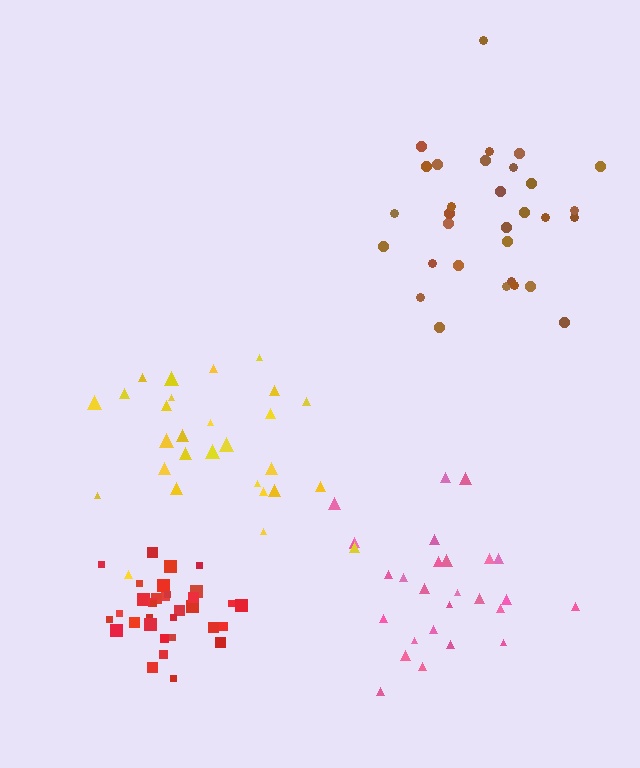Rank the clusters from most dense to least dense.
red, pink, yellow, brown.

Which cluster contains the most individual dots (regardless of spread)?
Red (33).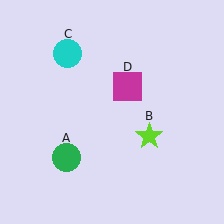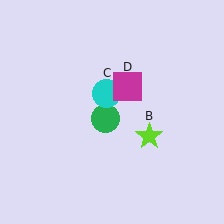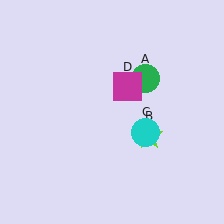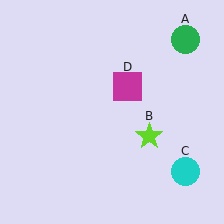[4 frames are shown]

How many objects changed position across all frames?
2 objects changed position: green circle (object A), cyan circle (object C).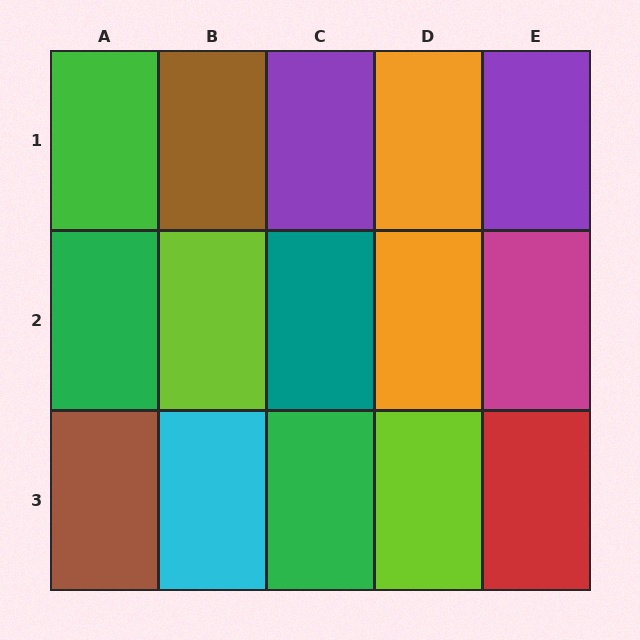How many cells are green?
3 cells are green.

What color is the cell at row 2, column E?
Magenta.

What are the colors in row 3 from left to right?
Brown, cyan, green, lime, red.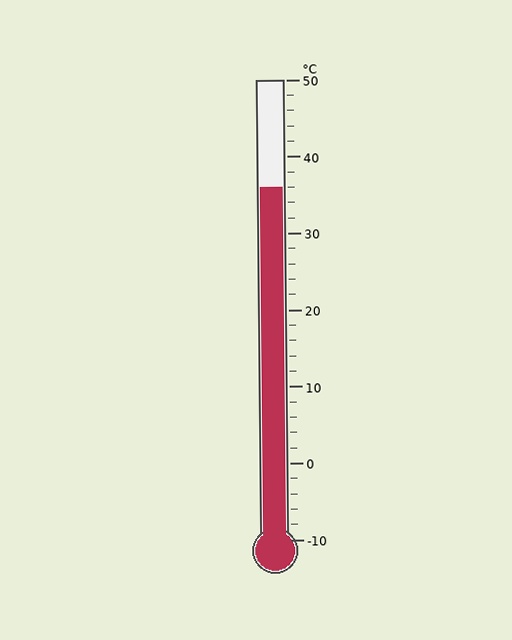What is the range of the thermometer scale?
The thermometer scale ranges from -10°C to 50°C.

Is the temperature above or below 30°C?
The temperature is above 30°C.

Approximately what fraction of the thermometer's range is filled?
The thermometer is filled to approximately 75% of its range.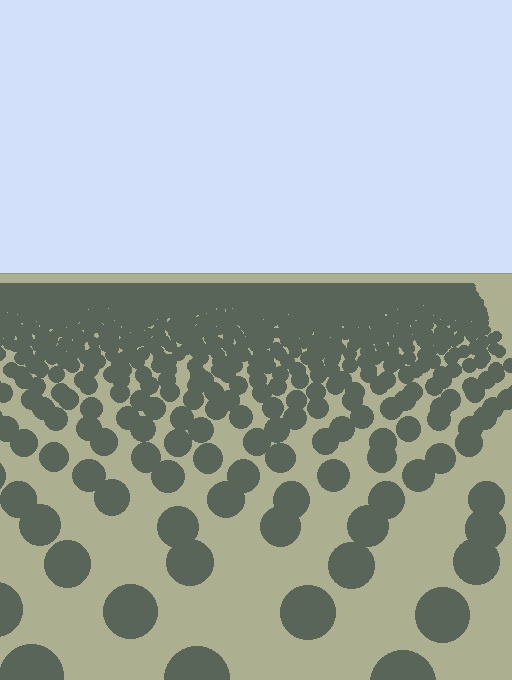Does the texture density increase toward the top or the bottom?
Density increases toward the top.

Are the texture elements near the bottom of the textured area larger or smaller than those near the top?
Larger. Near the bottom, elements are closer to the viewer and appear at a bigger on-screen size.